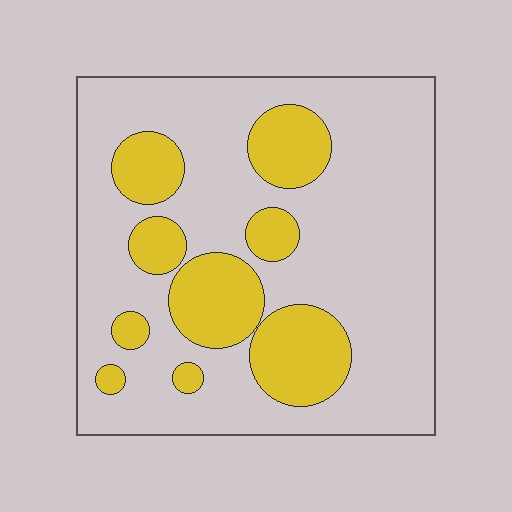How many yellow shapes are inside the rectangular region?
9.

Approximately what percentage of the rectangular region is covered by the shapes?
Approximately 25%.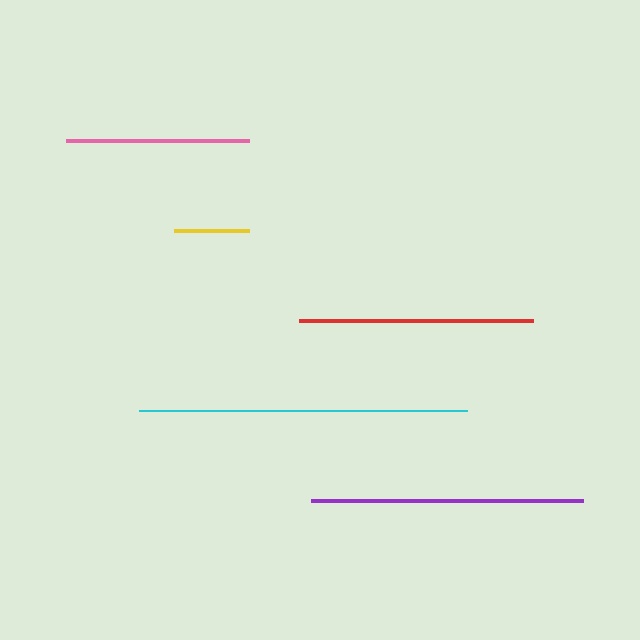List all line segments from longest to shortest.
From longest to shortest: cyan, purple, red, pink, yellow.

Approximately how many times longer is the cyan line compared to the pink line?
The cyan line is approximately 1.8 times the length of the pink line.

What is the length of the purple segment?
The purple segment is approximately 272 pixels long.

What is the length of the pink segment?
The pink segment is approximately 183 pixels long.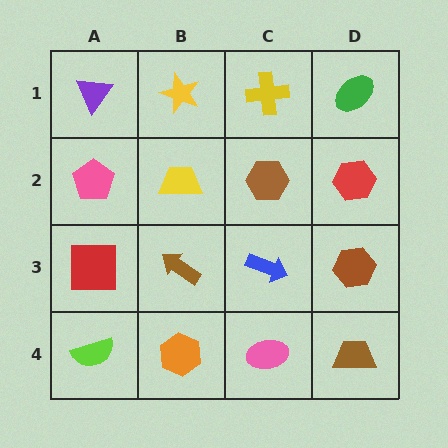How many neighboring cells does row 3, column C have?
4.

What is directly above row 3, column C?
A brown hexagon.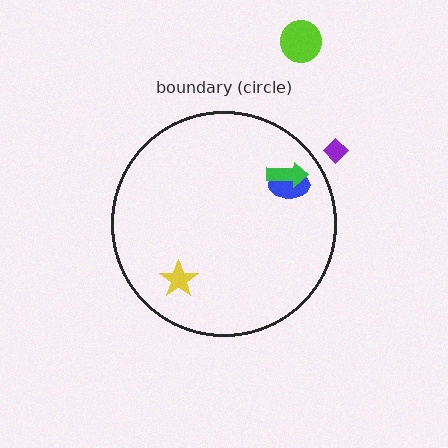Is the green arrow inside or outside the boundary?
Inside.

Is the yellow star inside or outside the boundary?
Inside.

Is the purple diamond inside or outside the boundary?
Outside.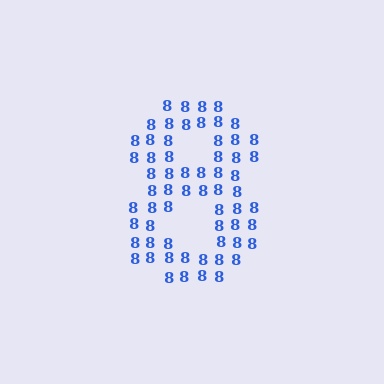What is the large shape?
The large shape is the digit 8.